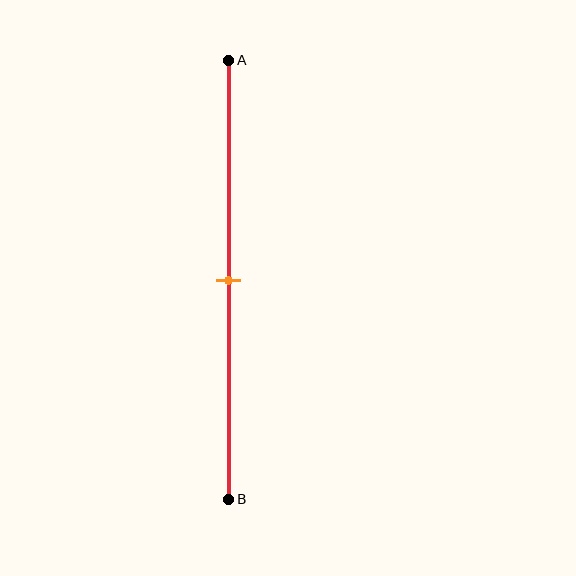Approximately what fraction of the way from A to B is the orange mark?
The orange mark is approximately 50% of the way from A to B.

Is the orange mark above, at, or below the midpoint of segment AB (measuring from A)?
The orange mark is approximately at the midpoint of segment AB.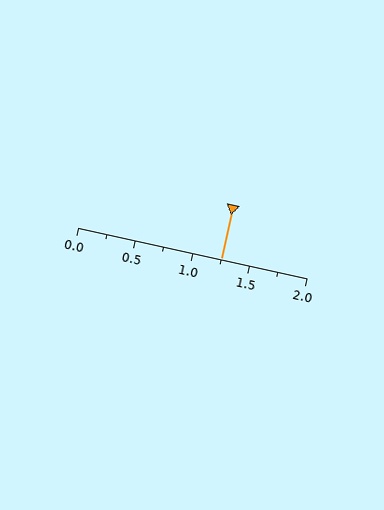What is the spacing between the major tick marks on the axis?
The major ticks are spaced 0.5 apart.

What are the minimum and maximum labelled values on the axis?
The axis runs from 0.0 to 2.0.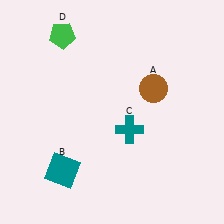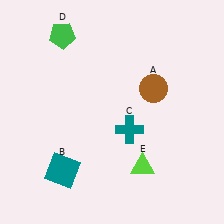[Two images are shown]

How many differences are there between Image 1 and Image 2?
There is 1 difference between the two images.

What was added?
A lime triangle (E) was added in Image 2.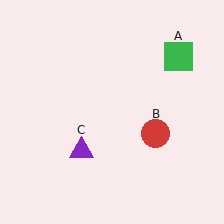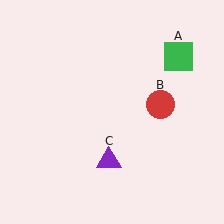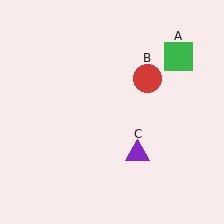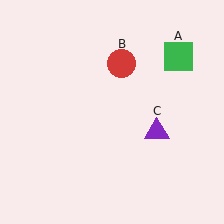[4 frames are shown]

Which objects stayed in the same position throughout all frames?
Green square (object A) remained stationary.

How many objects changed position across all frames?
2 objects changed position: red circle (object B), purple triangle (object C).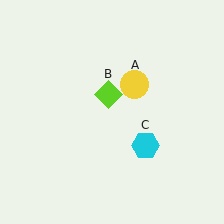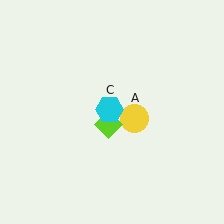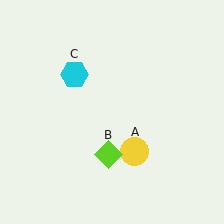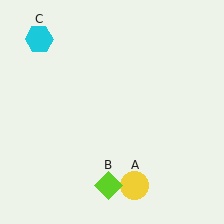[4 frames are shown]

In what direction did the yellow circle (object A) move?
The yellow circle (object A) moved down.